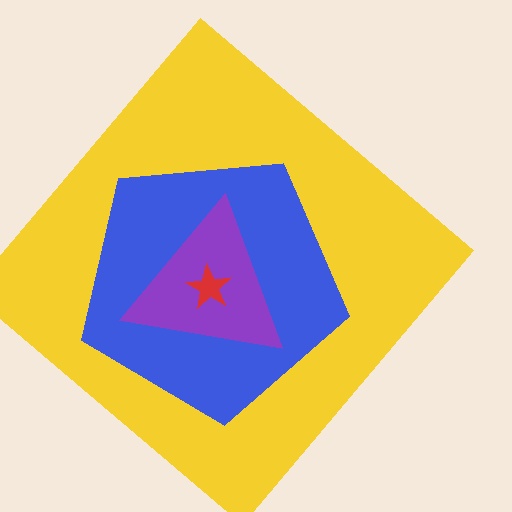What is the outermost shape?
The yellow diamond.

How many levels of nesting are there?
4.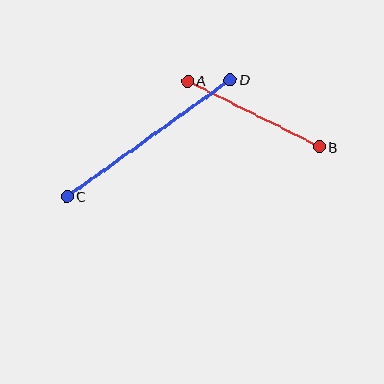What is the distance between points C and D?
The distance is approximately 201 pixels.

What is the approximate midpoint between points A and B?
The midpoint is at approximately (253, 114) pixels.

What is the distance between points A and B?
The distance is approximately 147 pixels.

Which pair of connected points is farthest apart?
Points C and D are farthest apart.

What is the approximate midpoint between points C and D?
The midpoint is at approximately (149, 138) pixels.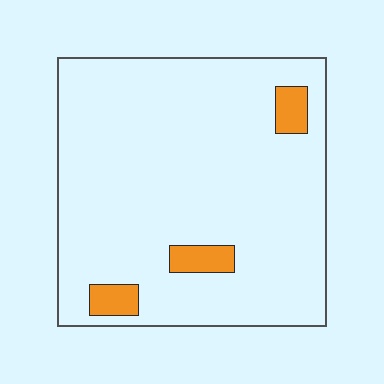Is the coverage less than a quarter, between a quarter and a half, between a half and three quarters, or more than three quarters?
Less than a quarter.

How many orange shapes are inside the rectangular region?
3.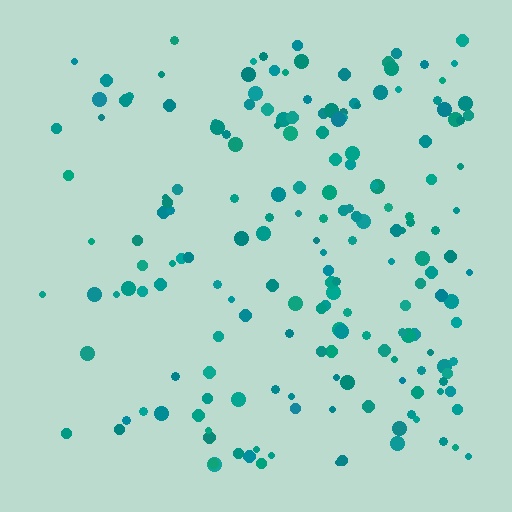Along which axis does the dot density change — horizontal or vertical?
Horizontal.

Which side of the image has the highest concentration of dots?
The right.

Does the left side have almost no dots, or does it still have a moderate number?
Still a moderate number, just noticeably fewer than the right.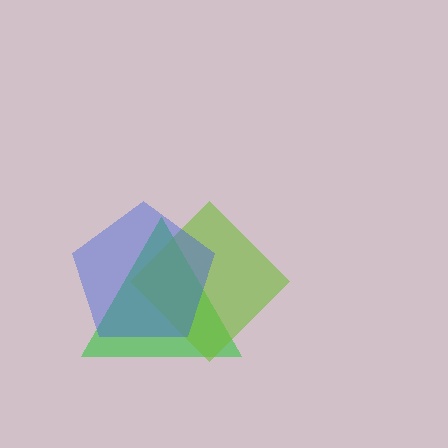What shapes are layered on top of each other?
The layered shapes are: a green triangle, a lime diamond, a blue pentagon.